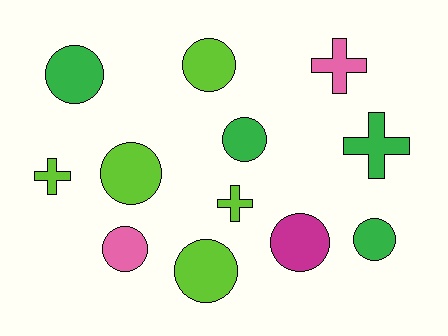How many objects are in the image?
There are 12 objects.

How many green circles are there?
There are 3 green circles.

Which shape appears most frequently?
Circle, with 8 objects.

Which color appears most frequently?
Lime, with 5 objects.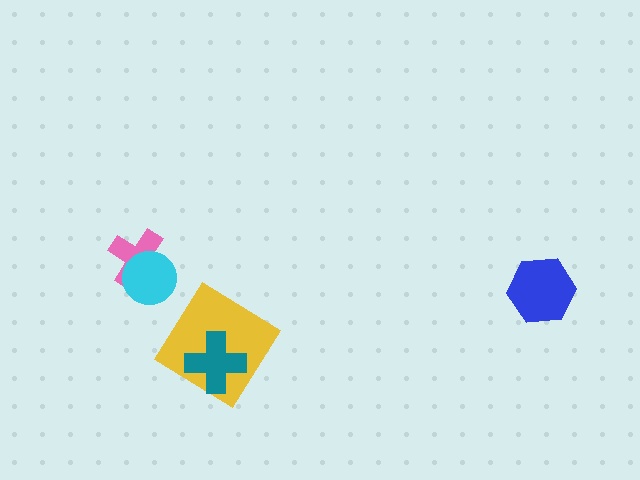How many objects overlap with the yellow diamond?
1 object overlaps with the yellow diamond.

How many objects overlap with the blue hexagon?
0 objects overlap with the blue hexagon.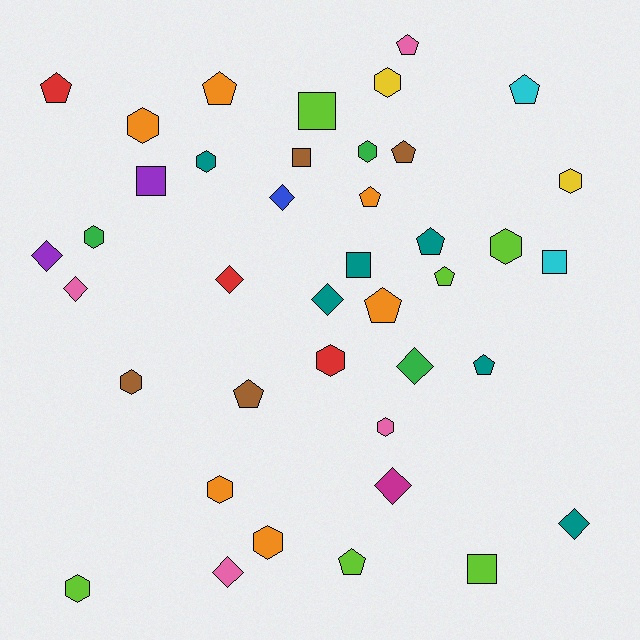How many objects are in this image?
There are 40 objects.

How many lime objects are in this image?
There are 6 lime objects.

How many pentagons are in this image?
There are 12 pentagons.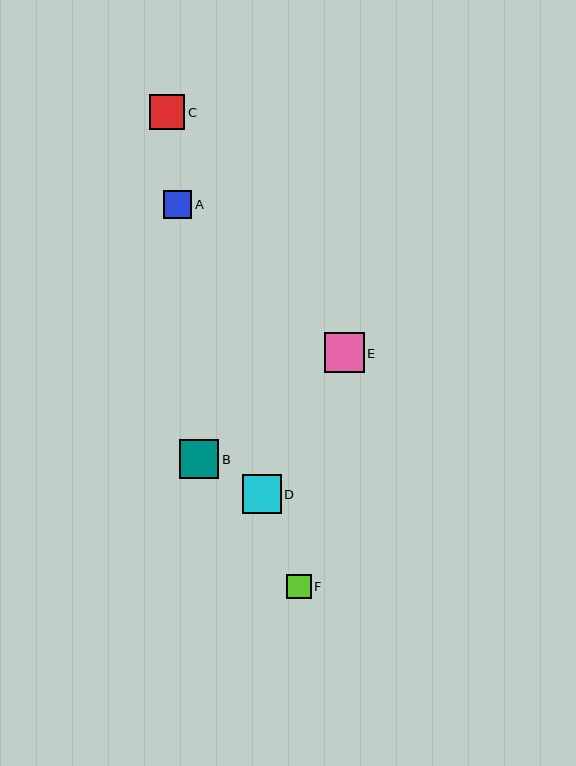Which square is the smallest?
Square F is the smallest with a size of approximately 25 pixels.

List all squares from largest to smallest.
From largest to smallest: E, B, D, C, A, F.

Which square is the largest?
Square E is the largest with a size of approximately 40 pixels.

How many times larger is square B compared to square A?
Square B is approximately 1.4 times the size of square A.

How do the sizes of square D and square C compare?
Square D and square C are approximately the same size.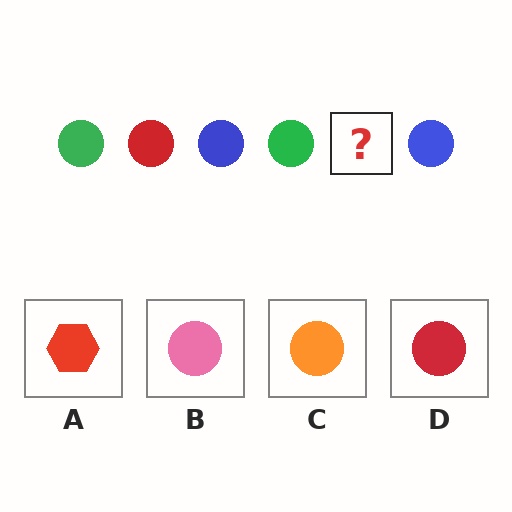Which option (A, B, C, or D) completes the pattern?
D.